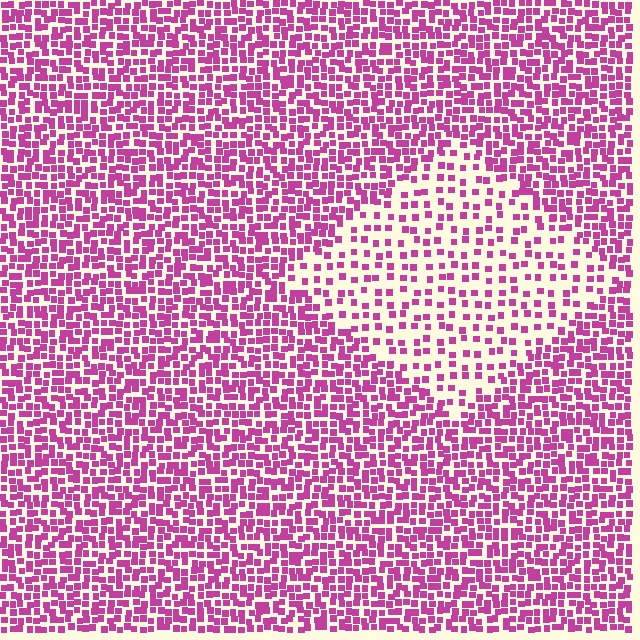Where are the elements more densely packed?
The elements are more densely packed outside the diamond boundary.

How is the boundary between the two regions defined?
The boundary is defined by a change in element density (approximately 2.3x ratio). All elements are the same color, size, and shape.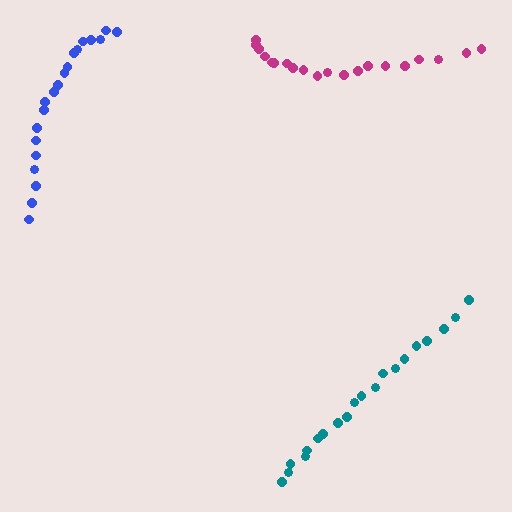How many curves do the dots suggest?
There are 3 distinct paths.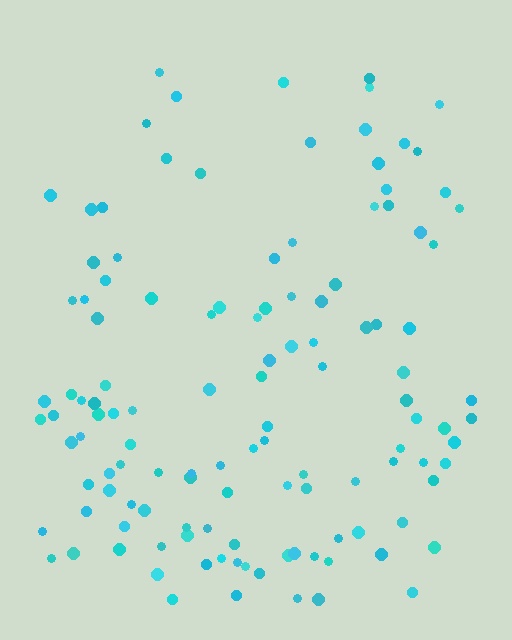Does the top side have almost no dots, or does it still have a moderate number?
Still a moderate number, just noticeably fewer than the bottom.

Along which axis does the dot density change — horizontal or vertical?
Vertical.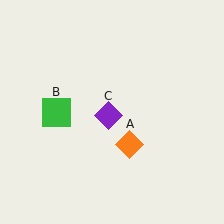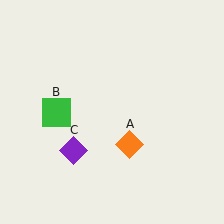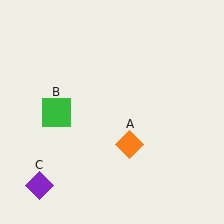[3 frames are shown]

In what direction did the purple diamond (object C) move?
The purple diamond (object C) moved down and to the left.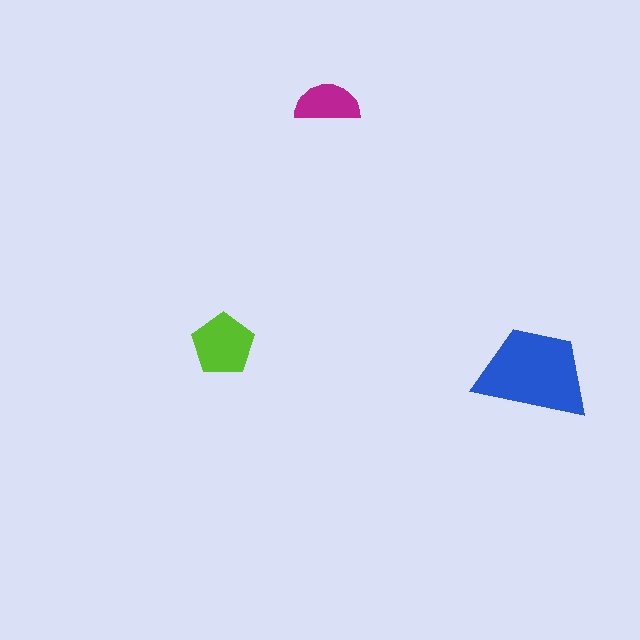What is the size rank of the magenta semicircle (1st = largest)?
3rd.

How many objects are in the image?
There are 3 objects in the image.